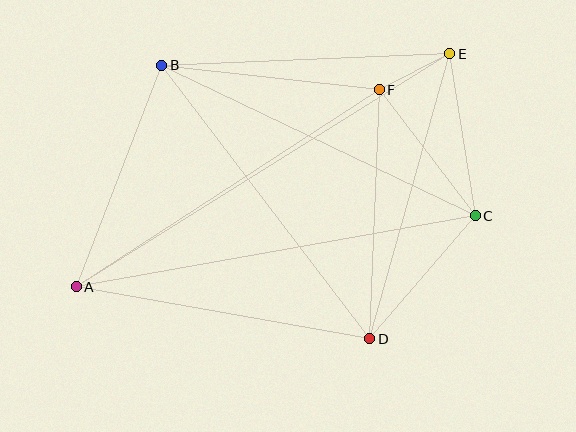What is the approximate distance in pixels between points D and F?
The distance between D and F is approximately 249 pixels.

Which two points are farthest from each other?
Points A and E are farthest from each other.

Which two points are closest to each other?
Points E and F are closest to each other.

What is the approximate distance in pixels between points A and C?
The distance between A and C is approximately 406 pixels.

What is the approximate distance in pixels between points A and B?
The distance between A and B is approximately 237 pixels.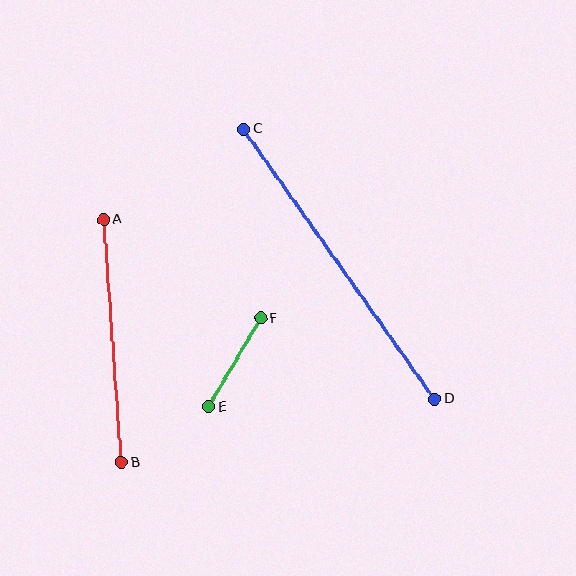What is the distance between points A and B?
The distance is approximately 244 pixels.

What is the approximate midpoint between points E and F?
The midpoint is at approximately (235, 363) pixels.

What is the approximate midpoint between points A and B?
The midpoint is at approximately (112, 341) pixels.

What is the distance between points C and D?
The distance is approximately 330 pixels.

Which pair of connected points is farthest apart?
Points C and D are farthest apart.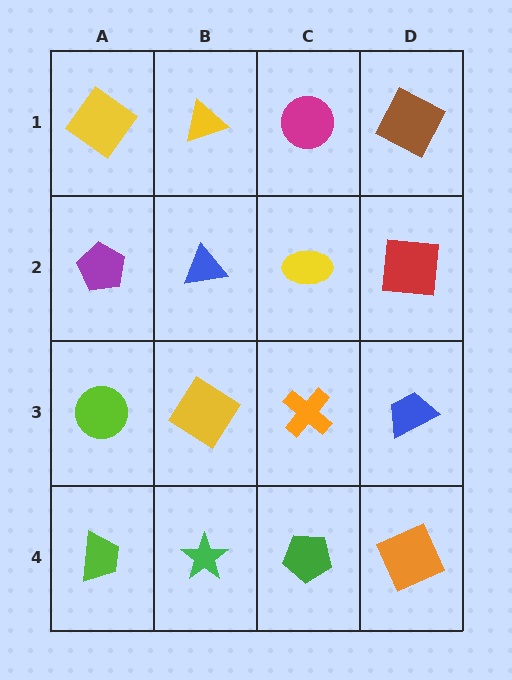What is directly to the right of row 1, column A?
A yellow triangle.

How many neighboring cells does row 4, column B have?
3.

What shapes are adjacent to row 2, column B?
A yellow triangle (row 1, column B), a yellow diamond (row 3, column B), a purple pentagon (row 2, column A), a yellow ellipse (row 2, column C).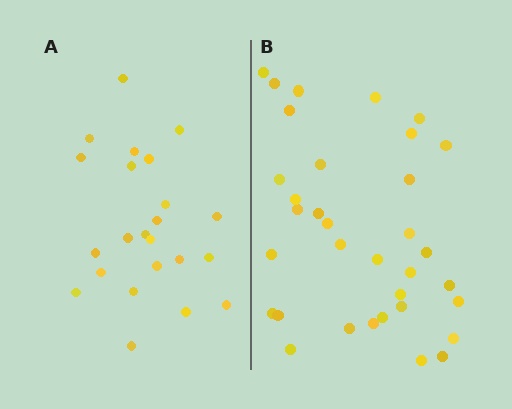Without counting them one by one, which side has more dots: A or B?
Region B (the right region) has more dots.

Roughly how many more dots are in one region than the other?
Region B has roughly 12 or so more dots than region A.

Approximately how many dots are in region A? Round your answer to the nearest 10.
About 20 dots. (The exact count is 23, which rounds to 20.)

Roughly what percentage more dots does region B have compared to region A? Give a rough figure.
About 50% more.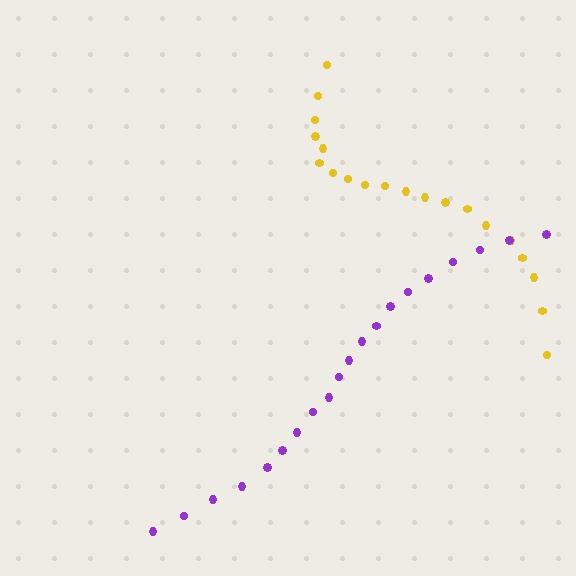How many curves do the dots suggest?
There are 2 distinct paths.